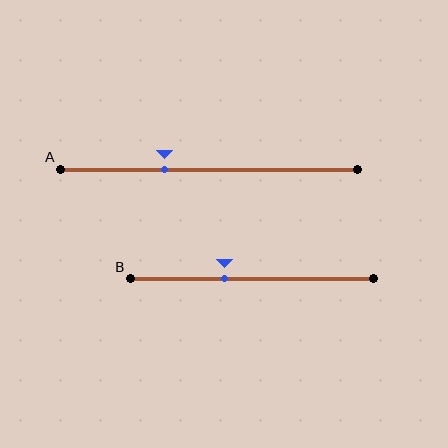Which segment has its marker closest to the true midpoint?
Segment B has its marker closest to the true midpoint.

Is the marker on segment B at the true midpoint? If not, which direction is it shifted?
No, the marker on segment B is shifted to the left by about 11% of the segment length.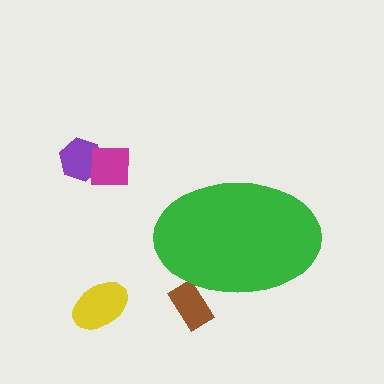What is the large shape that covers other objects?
A green ellipse.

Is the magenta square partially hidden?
No, the magenta square is fully visible.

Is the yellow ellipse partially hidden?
No, the yellow ellipse is fully visible.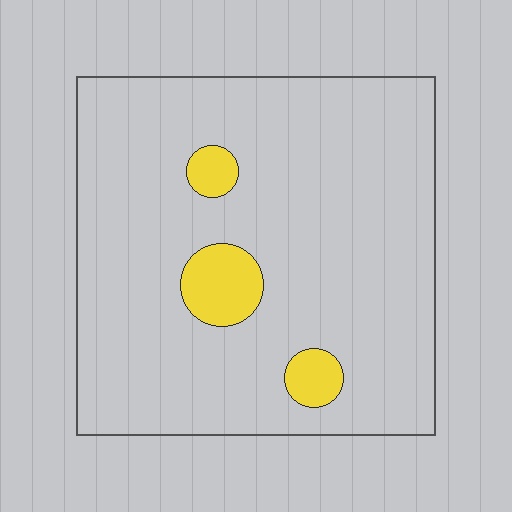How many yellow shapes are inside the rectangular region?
3.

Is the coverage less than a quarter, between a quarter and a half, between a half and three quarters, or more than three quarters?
Less than a quarter.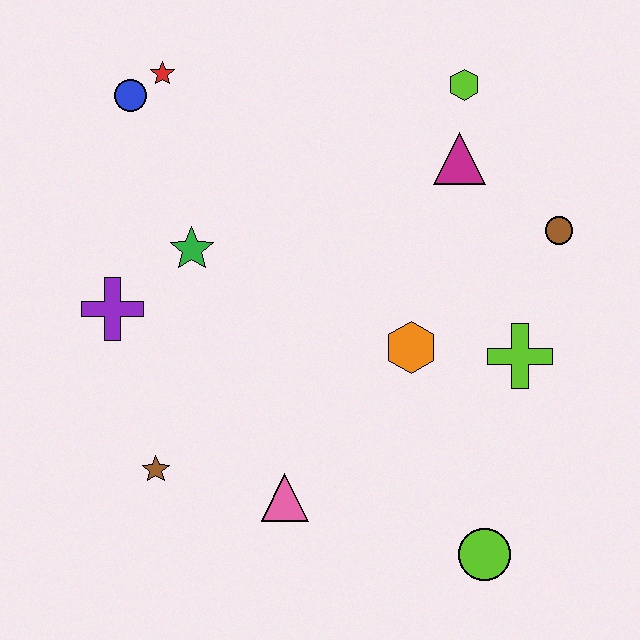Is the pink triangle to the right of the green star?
Yes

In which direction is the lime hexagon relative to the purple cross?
The lime hexagon is to the right of the purple cross.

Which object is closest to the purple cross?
The green star is closest to the purple cross.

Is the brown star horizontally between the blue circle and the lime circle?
Yes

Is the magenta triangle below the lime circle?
No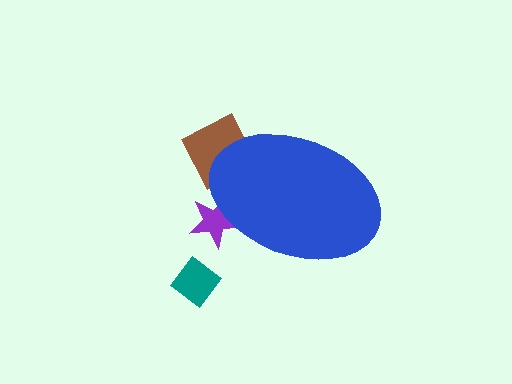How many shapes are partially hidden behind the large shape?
2 shapes are partially hidden.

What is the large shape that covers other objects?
A blue ellipse.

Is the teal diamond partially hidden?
No, the teal diamond is fully visible.